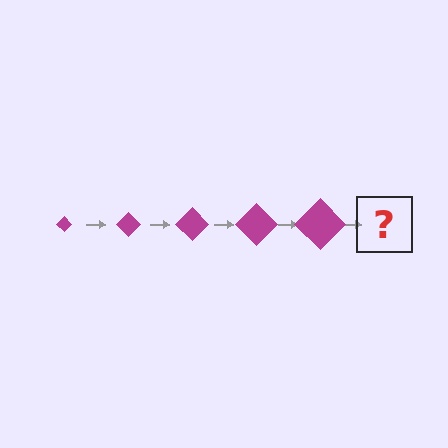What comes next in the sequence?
The next element should be a magenta diamond, larger than the previous one.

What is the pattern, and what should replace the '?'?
The pattern is that the diamond gets progressively larger each step. The '?' should be a magenta diamond, larger than the previous one.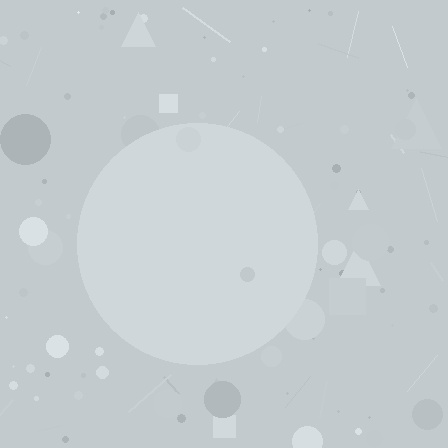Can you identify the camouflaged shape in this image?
The camouflaged shape is a circle.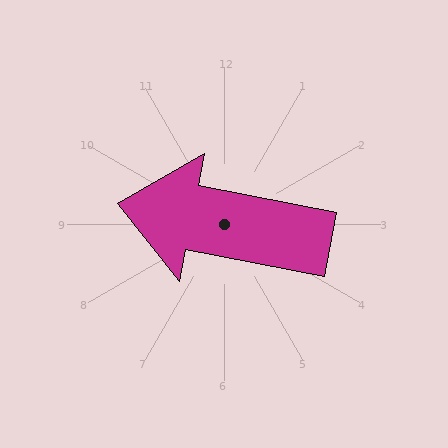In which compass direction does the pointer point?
West.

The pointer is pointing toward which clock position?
Roughly 9 o'clock.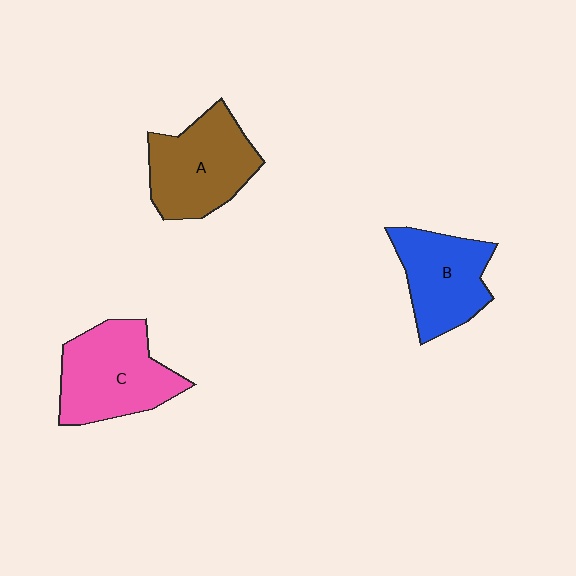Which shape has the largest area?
Shape C (pink).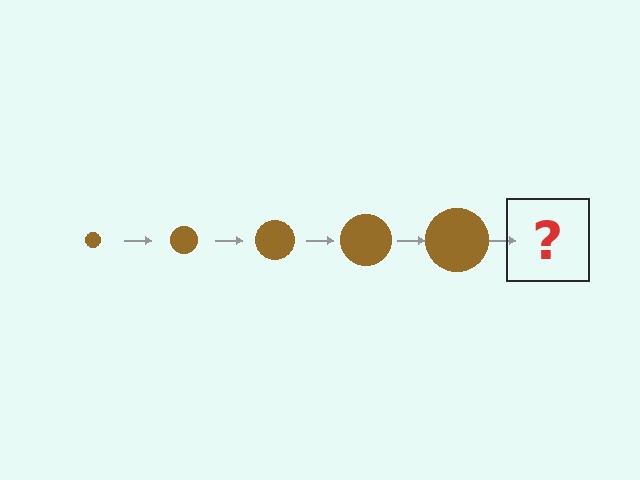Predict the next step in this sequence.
The next step is a brown circle, larger than the previous one.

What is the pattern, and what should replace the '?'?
The pattern is that the circle gets progressively larger each step. The '?' should be a brown circle, larger than the previous one.